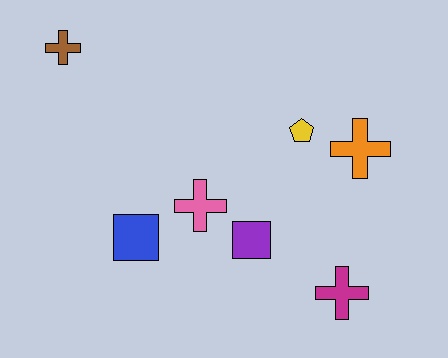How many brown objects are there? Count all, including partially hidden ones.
There is 1 brown object.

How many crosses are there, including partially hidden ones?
There are 4 crosses.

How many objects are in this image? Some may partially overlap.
There are 7 objects.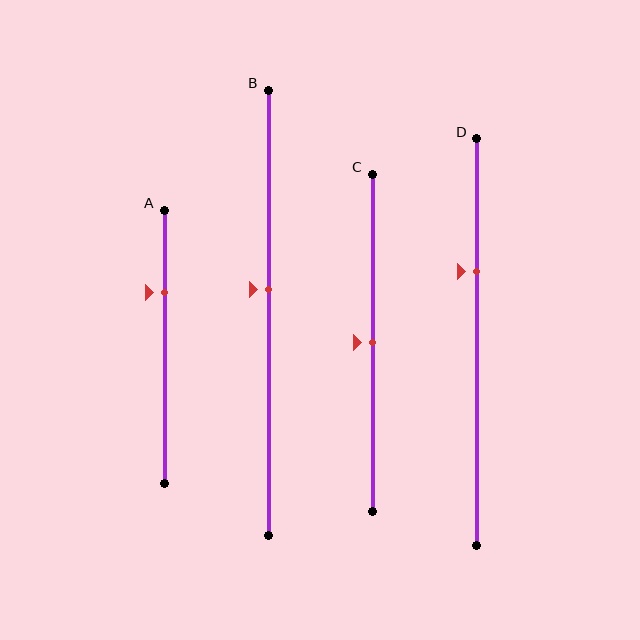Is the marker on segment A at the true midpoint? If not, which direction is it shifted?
No, the marker on segment A is shifted upward by about 20% of the segment length.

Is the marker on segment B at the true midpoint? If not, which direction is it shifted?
No, the marker on segment B is shifted upward by about 5% of the segment length.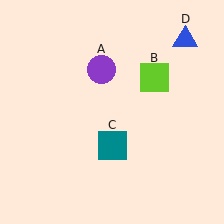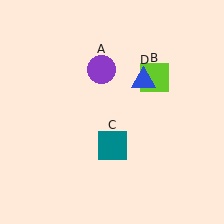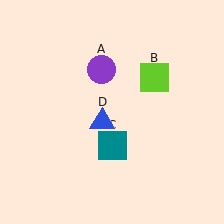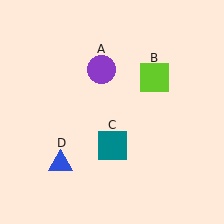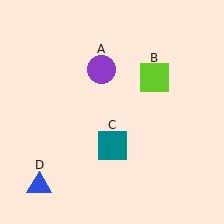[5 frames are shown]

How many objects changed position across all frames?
1 object changed position: blue triangle (object D).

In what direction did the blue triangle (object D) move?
The blue triangle (object D) moved down and to the left.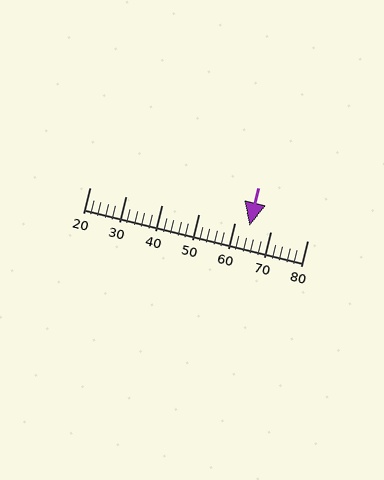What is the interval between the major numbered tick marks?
The major tick marks are spaced 10 units apart.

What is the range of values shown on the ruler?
The ruler shows values from 20 to 80.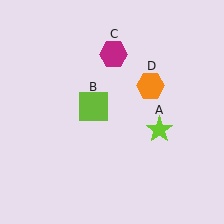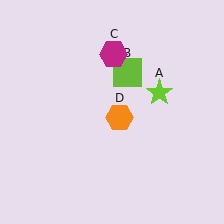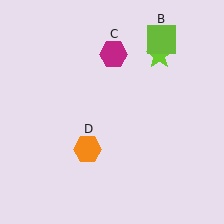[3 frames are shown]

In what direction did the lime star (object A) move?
The lime star (object A) moved up.